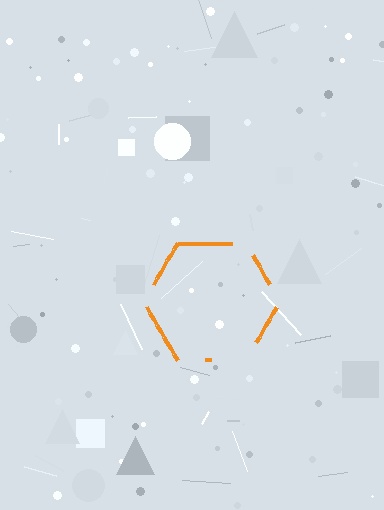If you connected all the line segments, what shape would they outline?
They would outline a hexagon.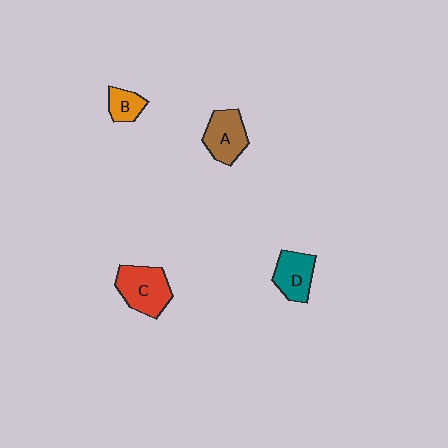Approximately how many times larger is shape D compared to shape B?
Approximately 1.6 times.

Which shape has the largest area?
Shape C (red).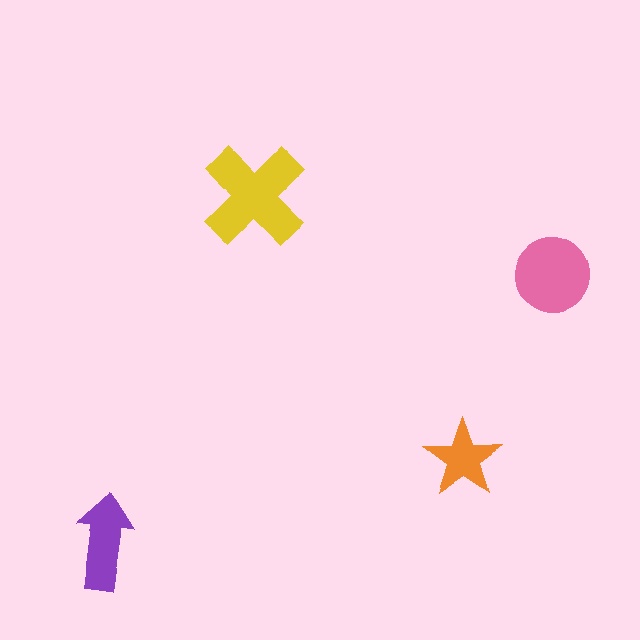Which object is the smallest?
The orange star.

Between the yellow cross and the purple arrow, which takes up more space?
The yellow cross.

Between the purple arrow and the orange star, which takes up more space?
The purple arrow.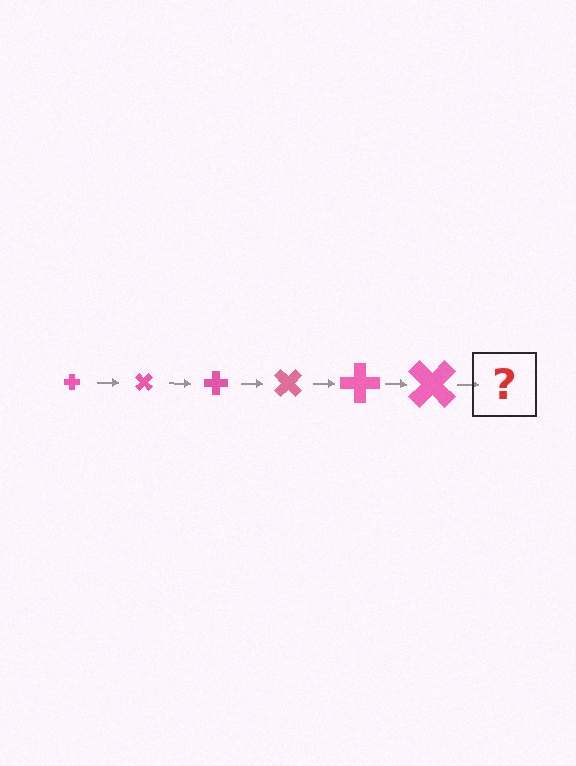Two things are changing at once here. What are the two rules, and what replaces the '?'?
The two rules are that the cross grows larger each step and it rotates 45 degrees each step. The '?' should be a cross, larger than the previous one and rotated 270 degrees from the start.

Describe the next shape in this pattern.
It should be a cross, larger than the previous one and rotated 270 degrees from the start.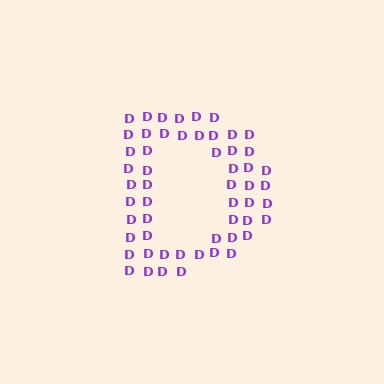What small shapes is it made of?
It is made of small letter D's.